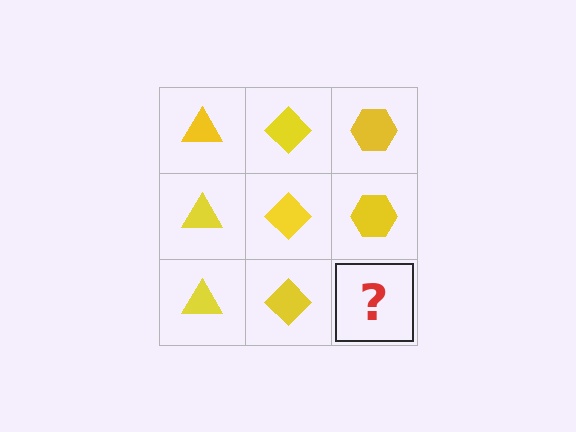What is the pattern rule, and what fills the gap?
The rule is that each column has a consistent shape. The gap should be filled with a yellow hexagon.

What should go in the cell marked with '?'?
The missing cell should contain a yellow hexagon.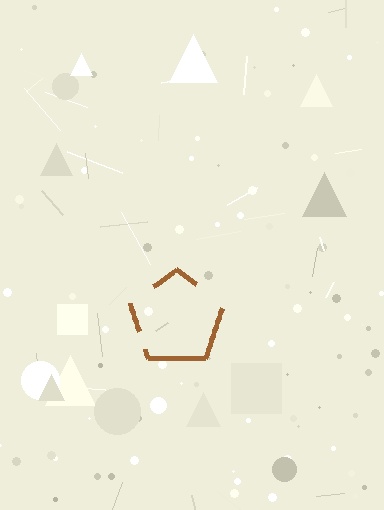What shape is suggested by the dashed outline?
The dashed outline suggests a pentagon.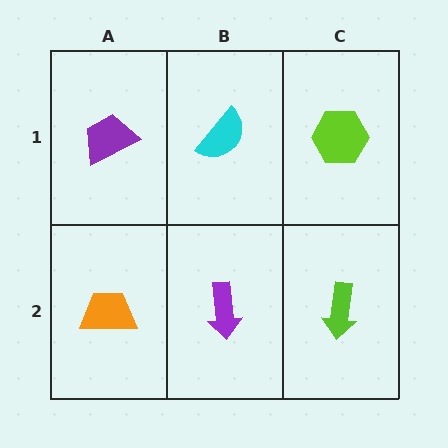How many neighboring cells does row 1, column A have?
2.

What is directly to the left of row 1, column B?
A purple trapezoid.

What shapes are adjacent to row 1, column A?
An orange trapezoid (row 2, column A), a cyan semicircle (row 1, column B).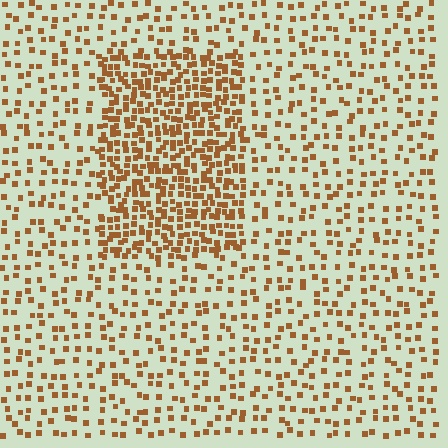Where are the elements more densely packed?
The elements are more densely packed inside the rectangle boundary.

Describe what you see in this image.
The image contains small brown elements arranged at two different densities. A rectangle-shaped region is visible where the elements are more densely packed than the surrounding area.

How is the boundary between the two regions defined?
The boundary is defined by a change in element density (approximately 2.4x ratio). All elements are the same color, size, and shape.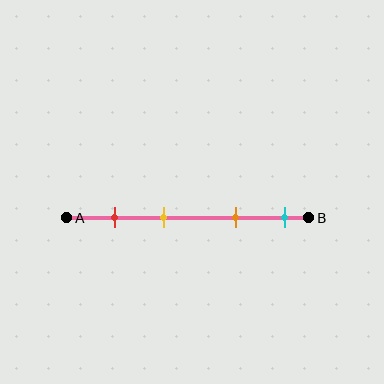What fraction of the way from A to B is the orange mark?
The orange mark is approximately 70% (0.7) of the way from A to B.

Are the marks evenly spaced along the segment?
No, the marks are not evenly spaced.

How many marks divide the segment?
There are 4 marks dividing the segment.